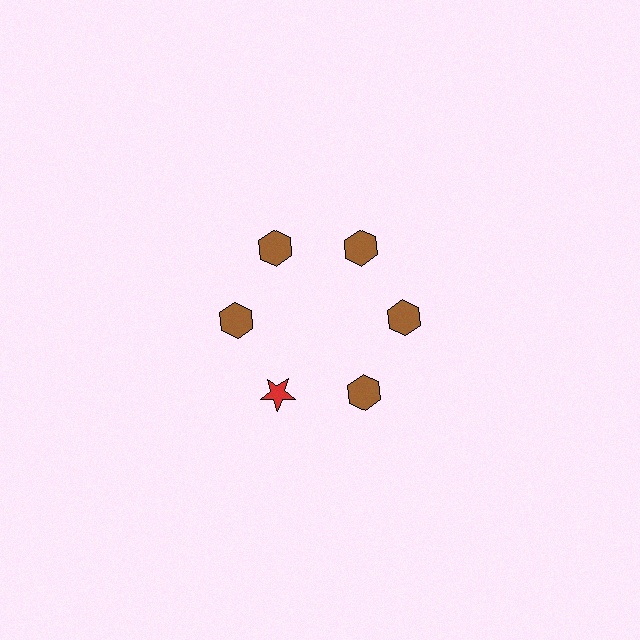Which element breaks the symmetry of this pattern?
The red star at roughly the 7 o'clock position breaks the symmetry. All other shapes are brown hexagons.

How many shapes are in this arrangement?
There are 6 shapes arranged in a ring pattern.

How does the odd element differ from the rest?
It differs in both color (red instead of brown) and shape (star instead of hexagon).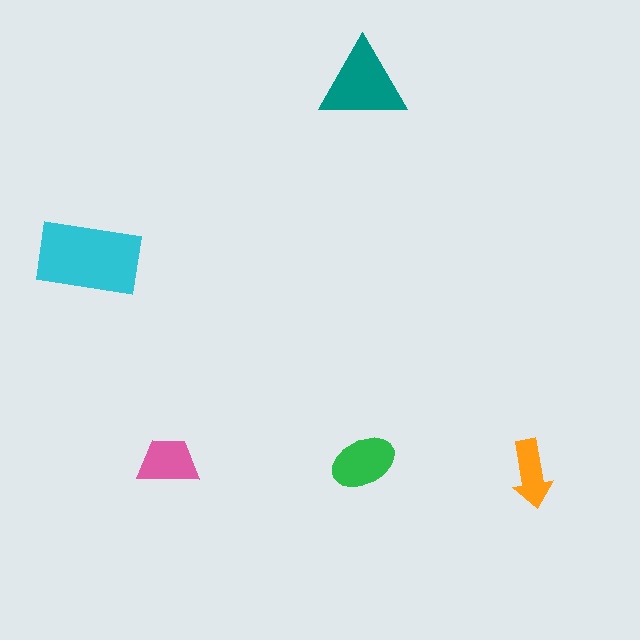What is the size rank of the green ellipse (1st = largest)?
3rd.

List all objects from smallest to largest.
The orange arrow, the pink trapezoid, the green ellipse, the teal triangle, the cyan rectangle.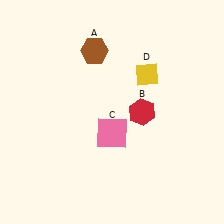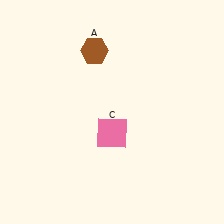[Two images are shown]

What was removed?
The yellow diamond (D), the red hexagon (B) were removed in Image 2.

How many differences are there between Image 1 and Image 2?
There are 2 differences between the two images.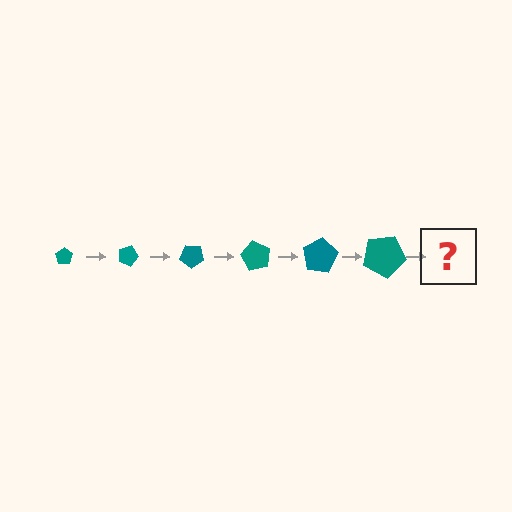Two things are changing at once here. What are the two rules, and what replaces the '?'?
The two rules are that the pentagon grows larger each step and it rotates 20 degrees each step. The '?' should be a pentagon, larger than the previous one and rotated 120 degrees from the start.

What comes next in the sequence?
The next element should be a pentagon, larger than the previous one and rotated 120 degrees from the start.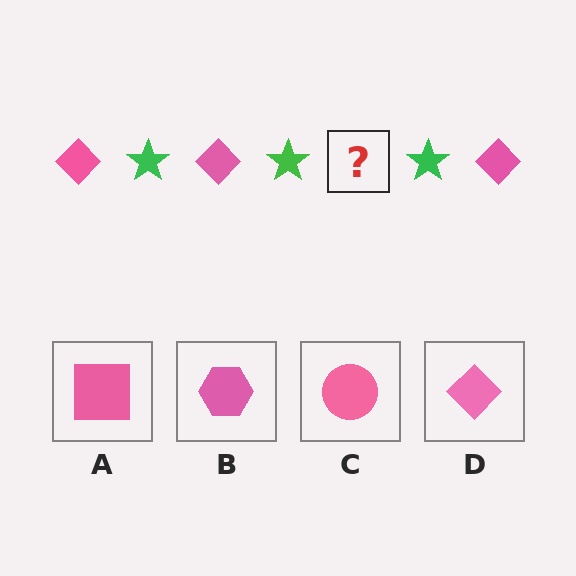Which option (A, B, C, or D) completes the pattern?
D.